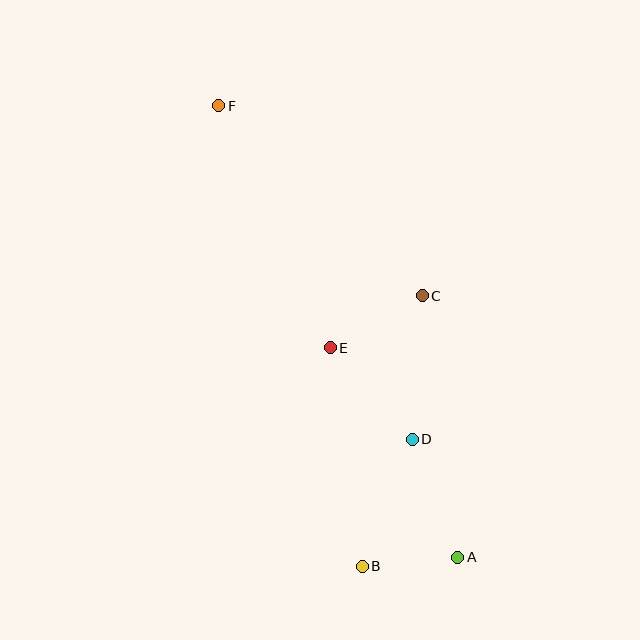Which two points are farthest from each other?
Points A and F are farthest from each other.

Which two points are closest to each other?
Points A and B are closest to each other.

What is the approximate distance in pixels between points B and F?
The distance between B and F is approximately 482 pixels.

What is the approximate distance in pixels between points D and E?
The distance between D and E is approximately 123 pixels.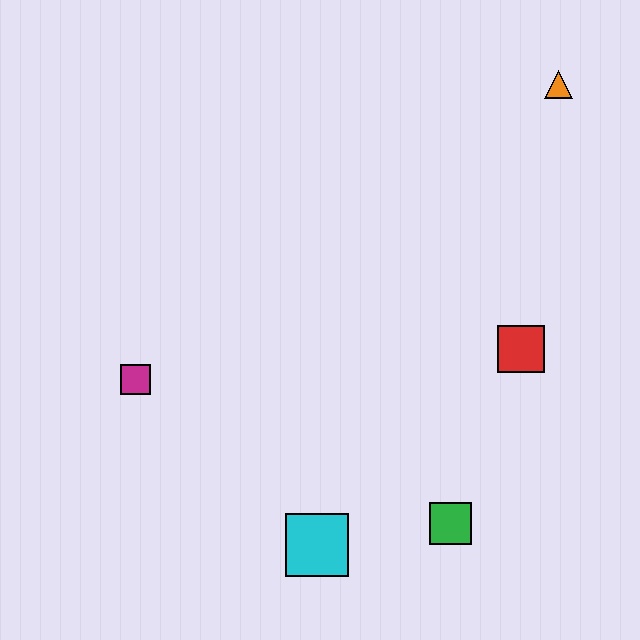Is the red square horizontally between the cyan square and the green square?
No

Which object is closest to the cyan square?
The green square is closest to the cyan square.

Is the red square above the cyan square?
Yes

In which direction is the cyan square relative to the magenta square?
The cyan square is to the right of the magenta square.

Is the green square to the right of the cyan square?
Yes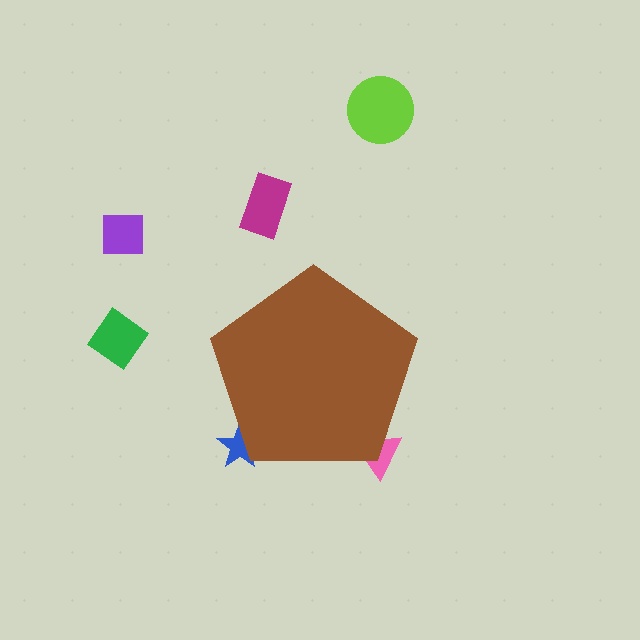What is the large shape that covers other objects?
A brown pentagon.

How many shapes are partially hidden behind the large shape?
2 shapes are partially hidden.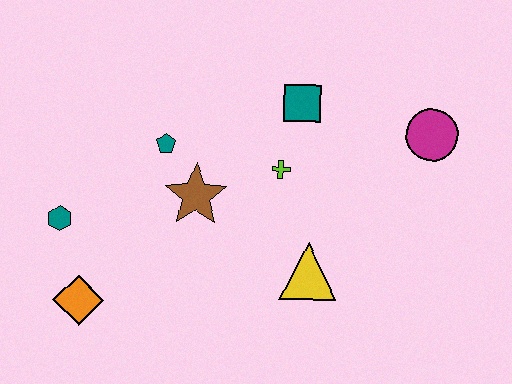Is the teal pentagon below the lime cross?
No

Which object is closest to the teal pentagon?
The brown star is closest to the teal pentagon.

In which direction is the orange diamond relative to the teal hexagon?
The orange diamond is below the teal hexagon.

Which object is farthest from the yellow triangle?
The teal hexagon is farthest from the yellow triangle.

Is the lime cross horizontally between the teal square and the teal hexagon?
Yes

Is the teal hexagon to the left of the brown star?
Yes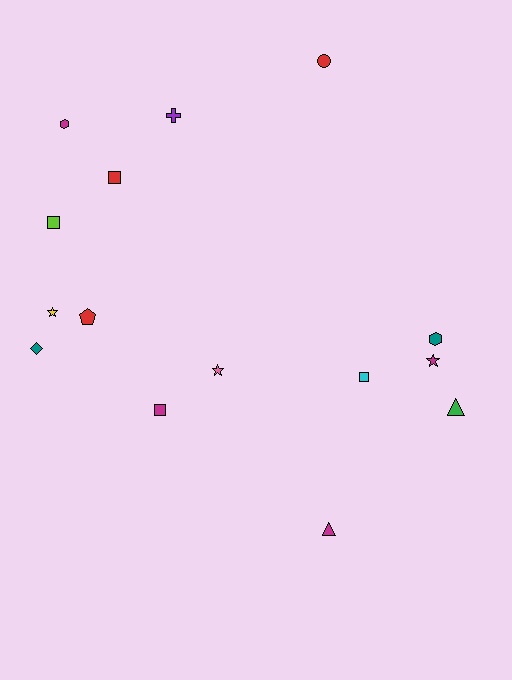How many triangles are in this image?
There are 2 triangles.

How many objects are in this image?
There are 15 objects.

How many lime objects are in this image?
There is 1 lime object.